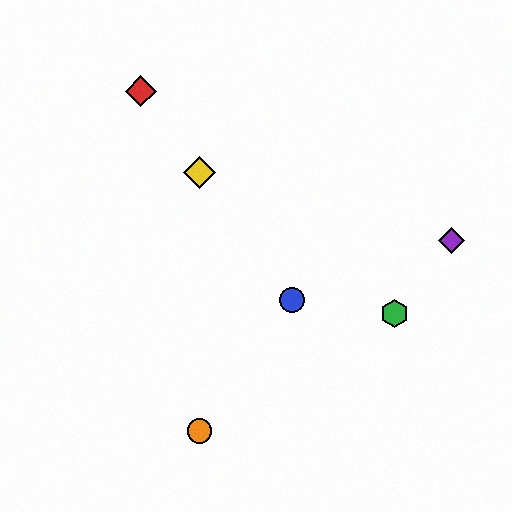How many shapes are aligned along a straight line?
3 shapes (the red diamond, the blue circle, the yellow diamond) are aligned along a straight line.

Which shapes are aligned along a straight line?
The red diamond, the blue circle, the yellow diamond are aligned along a straight line.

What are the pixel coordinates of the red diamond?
The red diamond is at (141, 91).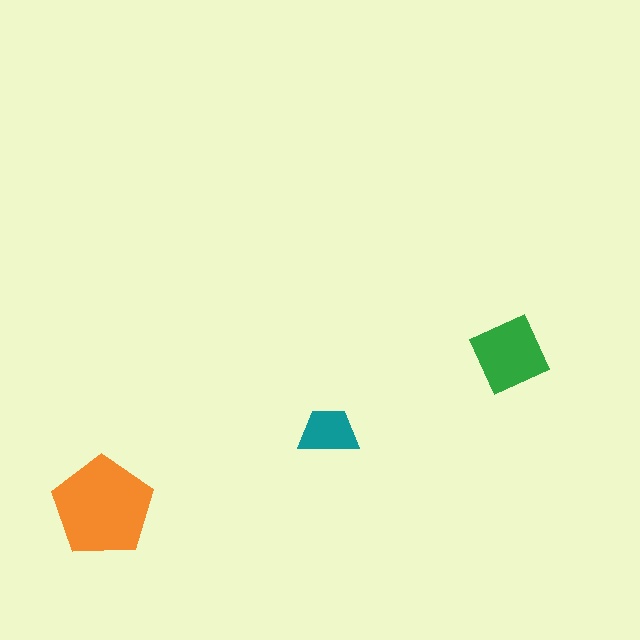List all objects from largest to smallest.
The orange pentagon, the green diamond, the teal trapezoid.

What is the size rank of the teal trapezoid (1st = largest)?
3rd.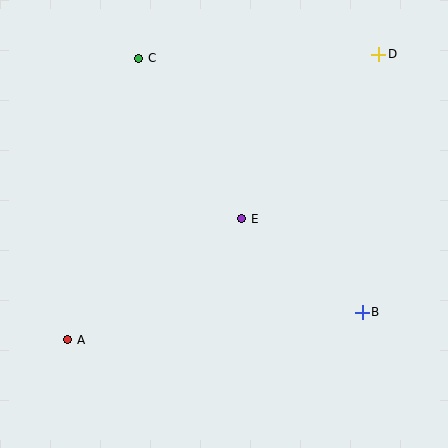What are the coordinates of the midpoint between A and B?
The midpoint between A and B is at (215, 326).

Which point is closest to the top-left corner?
Point C is closest to the top-left corner.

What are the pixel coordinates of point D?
Point D is at (378, 54).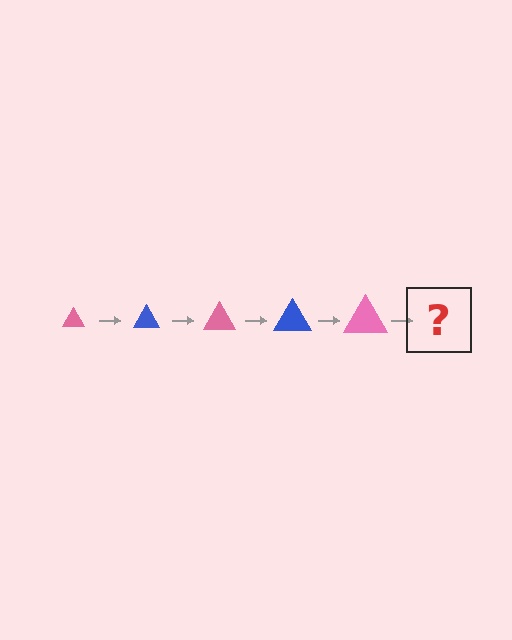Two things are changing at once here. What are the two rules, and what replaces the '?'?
The two rules are that the triangle grows larger each step and the color cycles through pink and blue. The '?' should be a blue triangle, larger than the previous one.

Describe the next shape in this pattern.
It should be a blue triangle, larger than the previous one.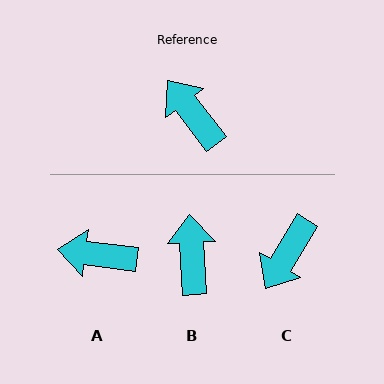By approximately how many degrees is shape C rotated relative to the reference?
Approximately 111 degrees counter-clockwise.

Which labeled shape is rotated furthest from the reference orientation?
C, about 111 degrees away.